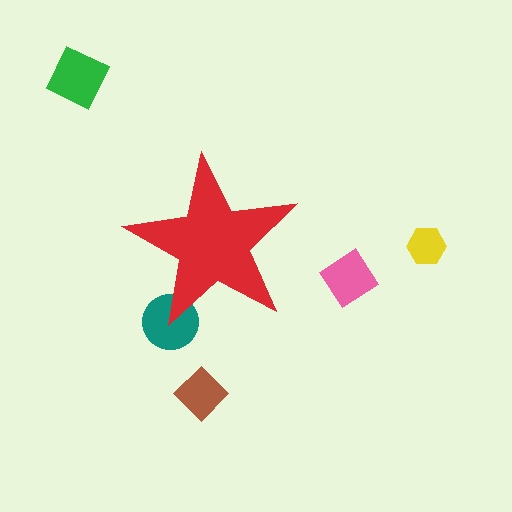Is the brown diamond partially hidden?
No, the brown diamond is fully visible.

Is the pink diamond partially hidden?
No, the pink diamond is fully visible.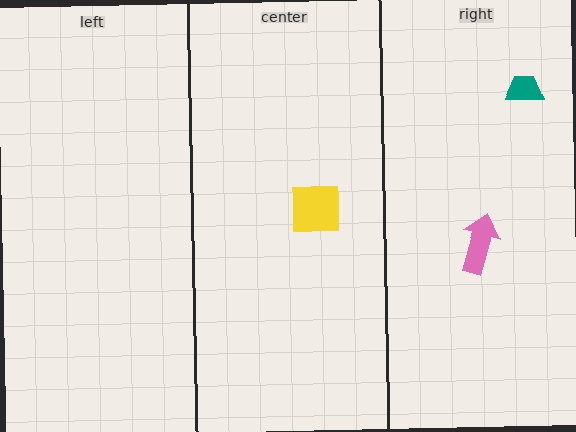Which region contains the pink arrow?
The right region.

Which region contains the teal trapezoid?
The right region.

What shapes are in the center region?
The yellow square.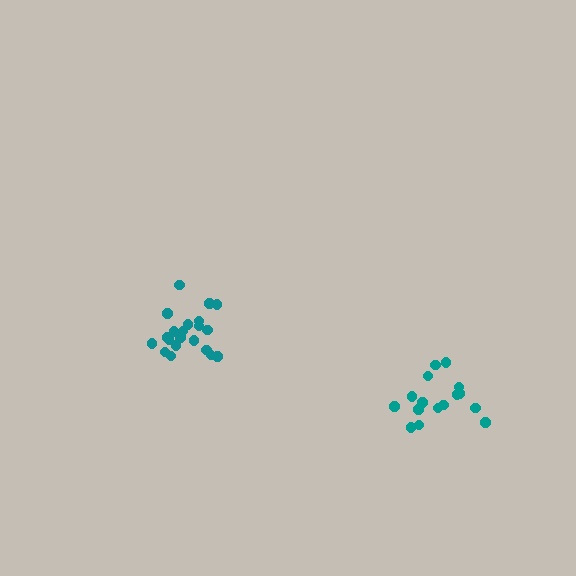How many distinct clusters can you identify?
There are 2 distinct clusters.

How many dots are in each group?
Group 1: 16 dots, Group 2: 21 dots (37 total).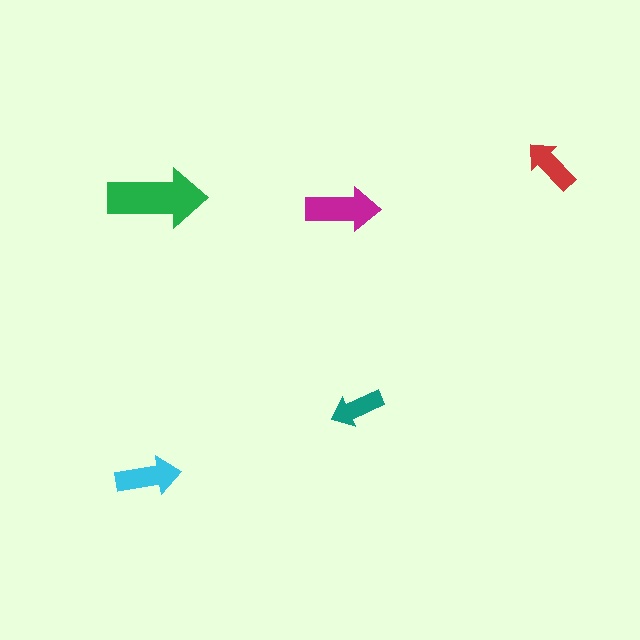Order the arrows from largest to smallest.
the green one, the magenta one, the cyan one, the red one, the teal one.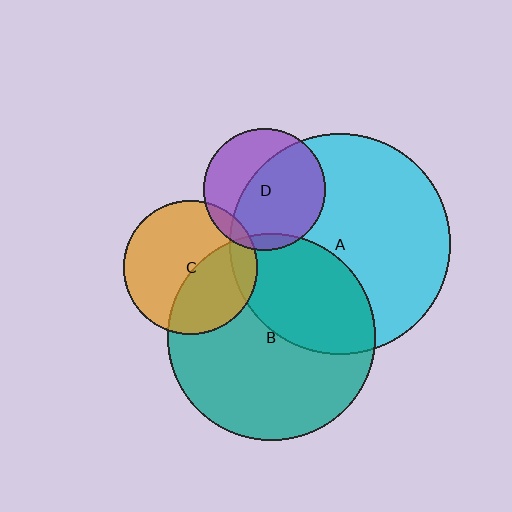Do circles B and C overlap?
Yes.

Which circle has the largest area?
Circle A (cyan).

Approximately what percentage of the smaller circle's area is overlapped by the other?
Approximately 40%.